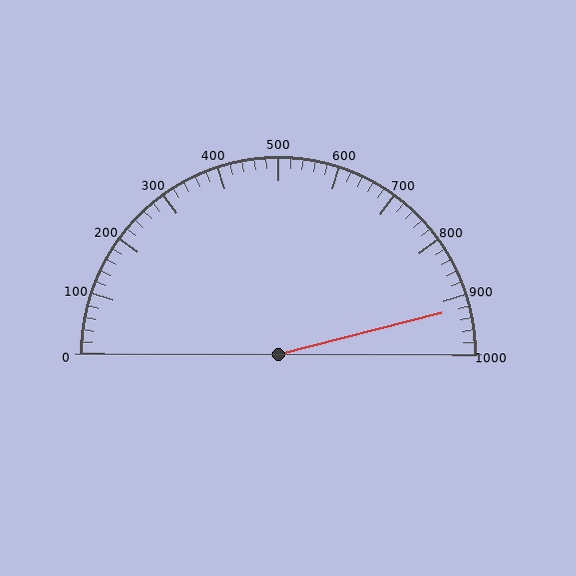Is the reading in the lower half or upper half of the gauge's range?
The reading is in the upper half of the range (0 to 1000).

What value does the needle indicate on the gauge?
The needle indicates approximately 920.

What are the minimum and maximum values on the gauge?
The gauge ranges from 0 to 1000.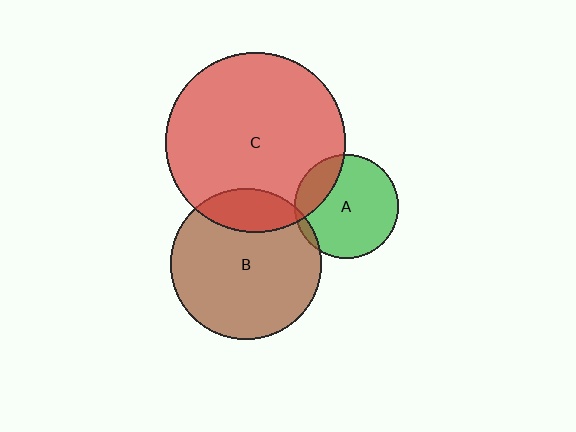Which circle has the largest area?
Circle C (red).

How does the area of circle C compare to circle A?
Approximately 3.0 times.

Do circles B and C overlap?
Yes.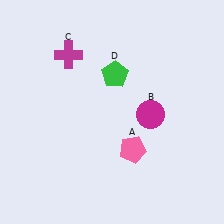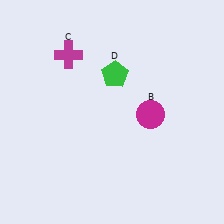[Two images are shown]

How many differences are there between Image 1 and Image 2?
There is 1 difference between the two images.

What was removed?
The pink pentagon (A) was removed in Image 2.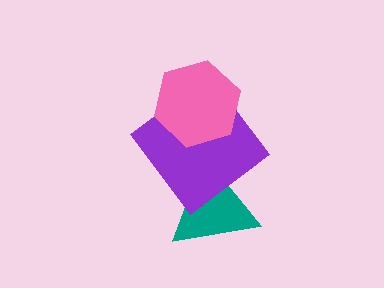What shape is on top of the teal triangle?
The purple diamond is on top of the teal triangle.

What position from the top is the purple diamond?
The purple diamond is 2nd from the top.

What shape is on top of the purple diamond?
The pink hexagon is on top of the purple diamond.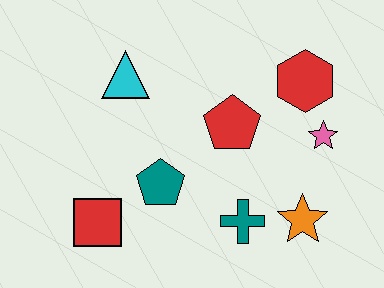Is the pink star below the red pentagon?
Yes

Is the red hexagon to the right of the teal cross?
Yes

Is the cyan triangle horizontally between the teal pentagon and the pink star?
No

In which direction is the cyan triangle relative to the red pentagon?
The cyan triangle is to the left of the red pentagon.